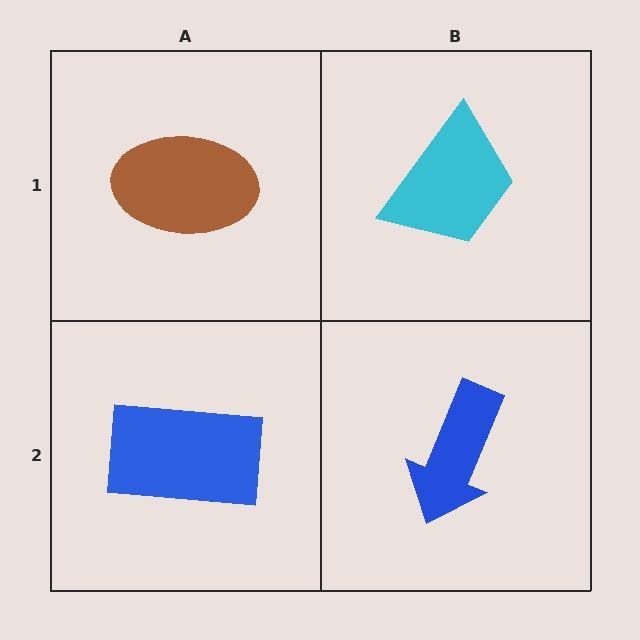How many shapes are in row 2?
2 shapes.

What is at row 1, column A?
A brown ellipse.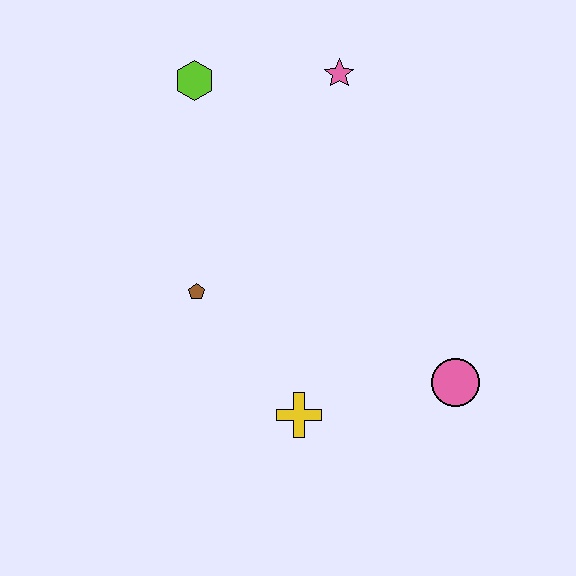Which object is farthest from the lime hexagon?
The pink circle is farthest from the lime hexagon.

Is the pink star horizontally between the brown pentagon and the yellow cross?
No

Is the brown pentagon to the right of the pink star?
No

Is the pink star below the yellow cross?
No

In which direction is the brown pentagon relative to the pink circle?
The brown pentagon is to the left of the pink circle.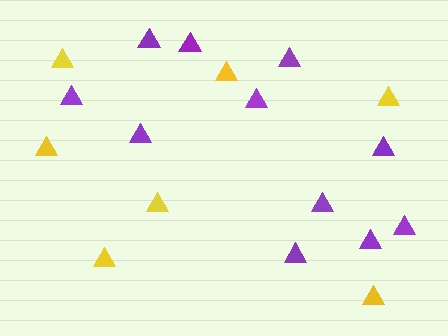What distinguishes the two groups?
There are 2 groups: one group of purple triangles (11) and one group of yellow triangles (7).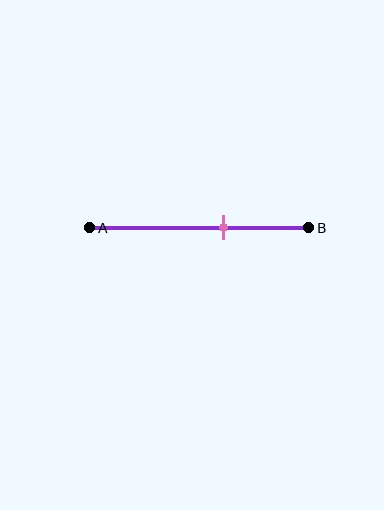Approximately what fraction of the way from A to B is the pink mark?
The pink mark is approximately 60% of the way from A to B.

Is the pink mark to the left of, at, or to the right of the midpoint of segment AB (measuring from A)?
The pink mark is to the right of the midpoint of segment AB.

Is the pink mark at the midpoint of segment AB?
No, the mark is at about 60% from A, not at the 50% midpoint.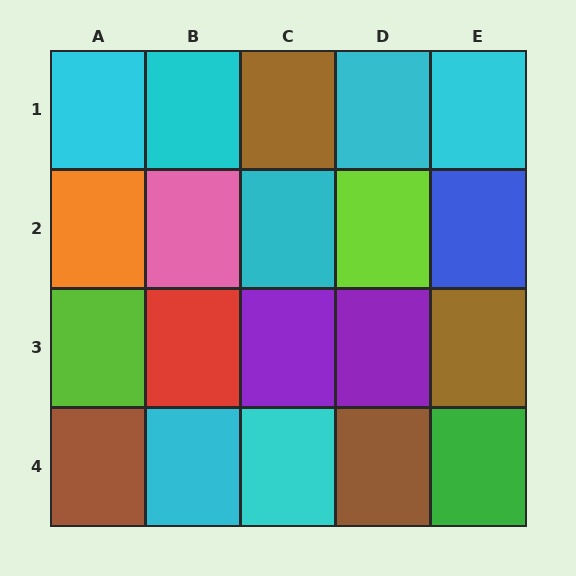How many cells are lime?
2 cells are lime.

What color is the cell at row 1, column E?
Cyan.